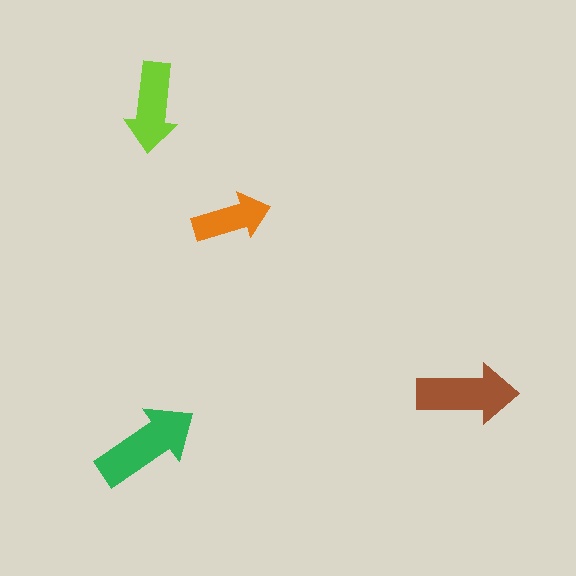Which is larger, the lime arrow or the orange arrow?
The lime one.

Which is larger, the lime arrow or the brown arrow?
The brown one.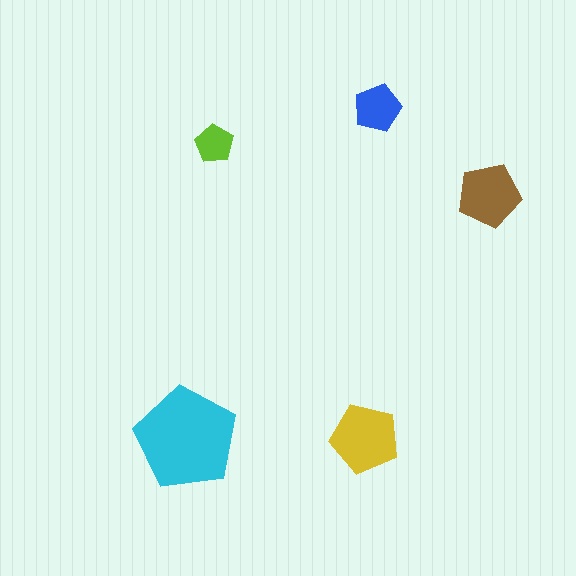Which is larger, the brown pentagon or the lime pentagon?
The brown one.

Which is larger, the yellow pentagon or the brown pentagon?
The yellow one.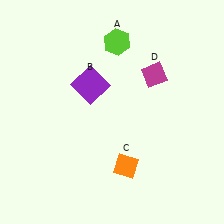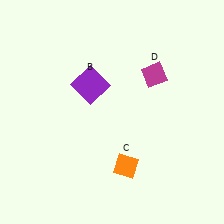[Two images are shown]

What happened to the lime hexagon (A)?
The lime hexagon (A) was removed in Image 2. It was in the top-right area of Image 1.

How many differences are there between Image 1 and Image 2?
There is 1 difference between the two images.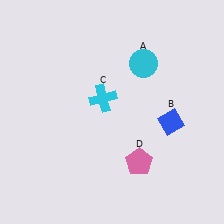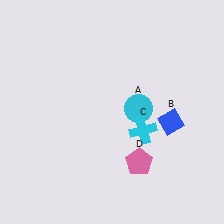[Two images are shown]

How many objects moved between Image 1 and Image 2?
2 objects moved between the two images.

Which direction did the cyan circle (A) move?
The cyan circle (A) moved down.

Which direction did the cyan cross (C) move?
The cyan cross (C) moved right.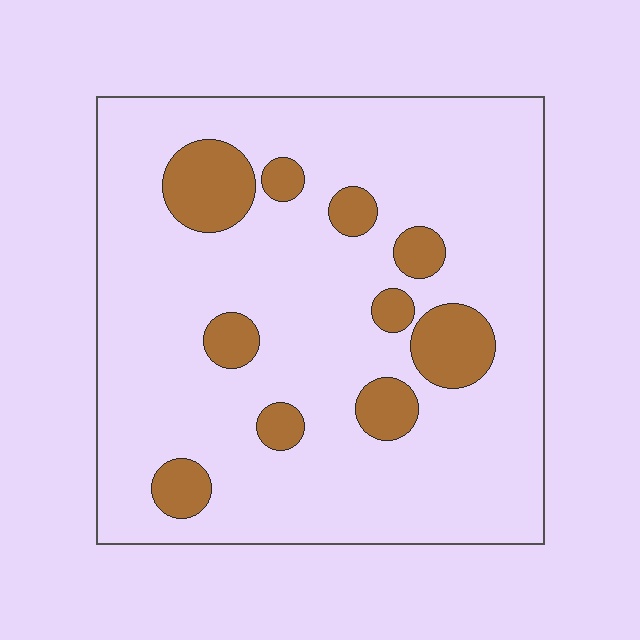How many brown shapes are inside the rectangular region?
10.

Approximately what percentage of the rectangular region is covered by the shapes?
Approximately 15%.